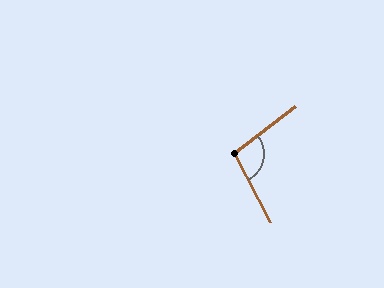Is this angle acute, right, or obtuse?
It is obtuse.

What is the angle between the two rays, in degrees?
Approximately 101 degrees.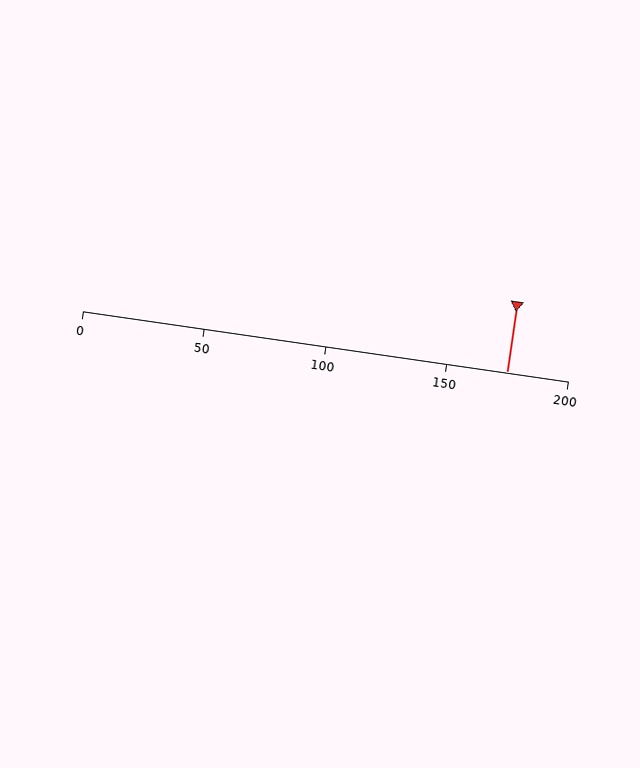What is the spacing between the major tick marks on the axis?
The major ticks are spaced 50 apart.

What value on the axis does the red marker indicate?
The marker indicates approximately 175.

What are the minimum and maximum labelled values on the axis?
The axis runs from 0 to 200.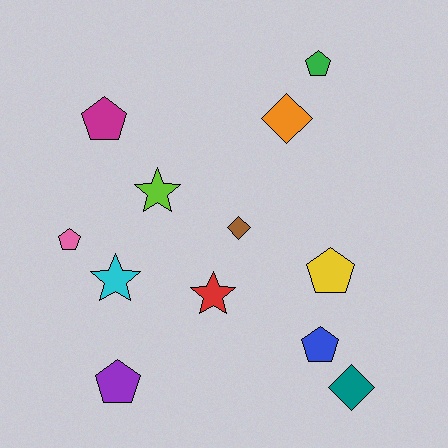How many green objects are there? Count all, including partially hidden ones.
There is 1 green object.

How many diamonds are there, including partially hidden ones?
There are 3 diamonds.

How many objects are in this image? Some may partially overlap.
There are 12 objects.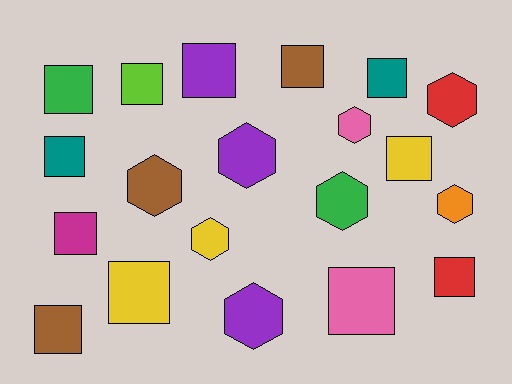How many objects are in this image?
There are 20 objects.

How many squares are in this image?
There are 12 squares.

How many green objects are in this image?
There are 2 green objects.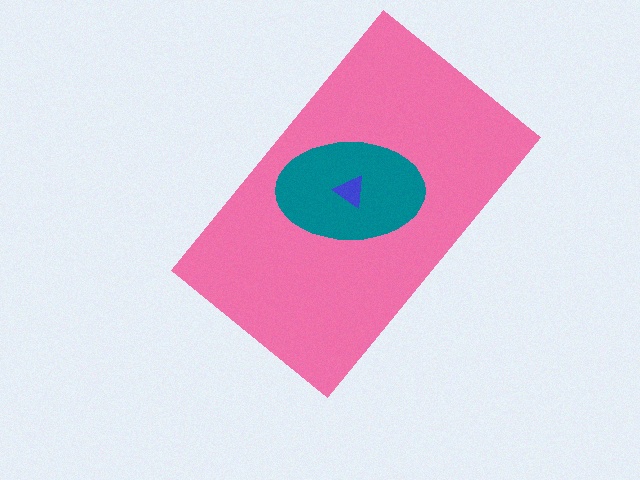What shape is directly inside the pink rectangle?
The teal ellipse.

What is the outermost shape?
The pink rectangle.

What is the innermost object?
The blue triangle.